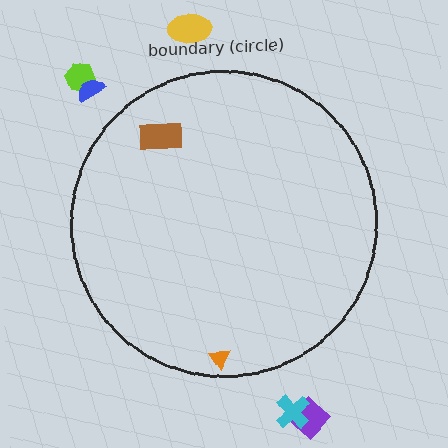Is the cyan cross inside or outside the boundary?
Outside.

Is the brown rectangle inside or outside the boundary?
Inside.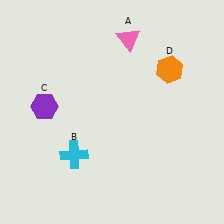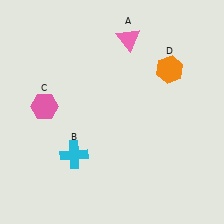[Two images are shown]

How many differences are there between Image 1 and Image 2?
There is 1 difference between the two images.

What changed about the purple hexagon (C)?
In Image 1, C is purple. In Image 2, it changed to pink.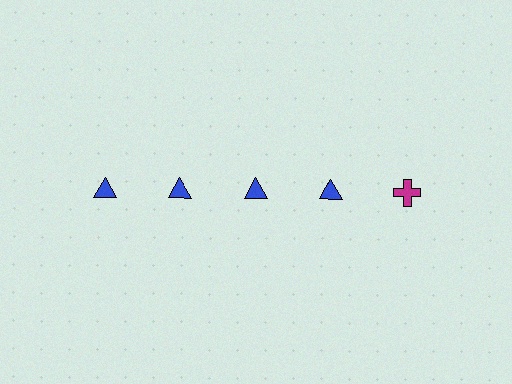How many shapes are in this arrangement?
There are 5 shapes arranged in a grid pattern.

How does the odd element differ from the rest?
It differs in both color (magenta instead of blue) and shape (cross instead of triangle).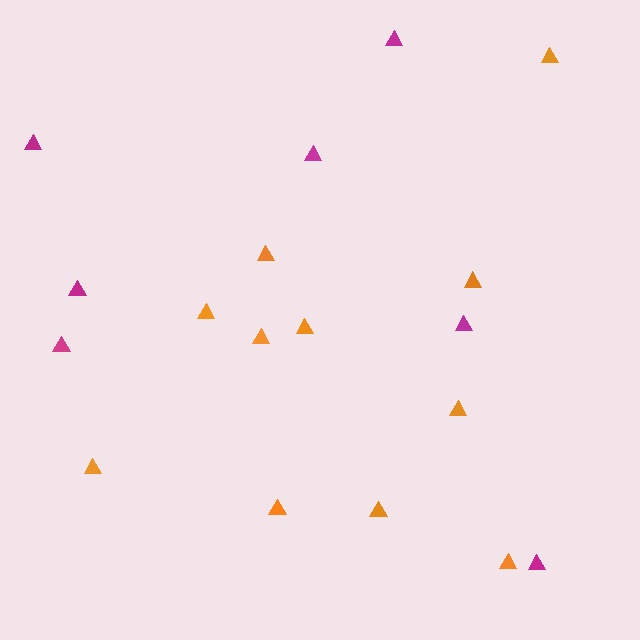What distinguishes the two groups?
There are 2 groups: one group of magenta triangles (7) and one group of orange triangles (11).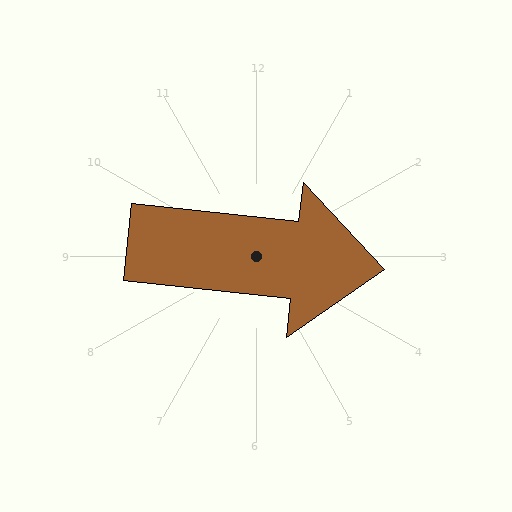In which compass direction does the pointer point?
East.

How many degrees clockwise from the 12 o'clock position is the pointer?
Approximately 96 degrees.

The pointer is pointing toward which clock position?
Roughly 3 o'clock.